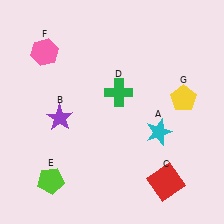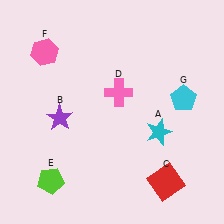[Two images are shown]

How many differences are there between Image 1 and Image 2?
There are 2 differences between the two images.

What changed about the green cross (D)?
In Image 1, D is green. In Image 2, it changed to pink.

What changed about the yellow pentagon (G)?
In Image 1, G is yellow. In Image 2, it changed to cyan.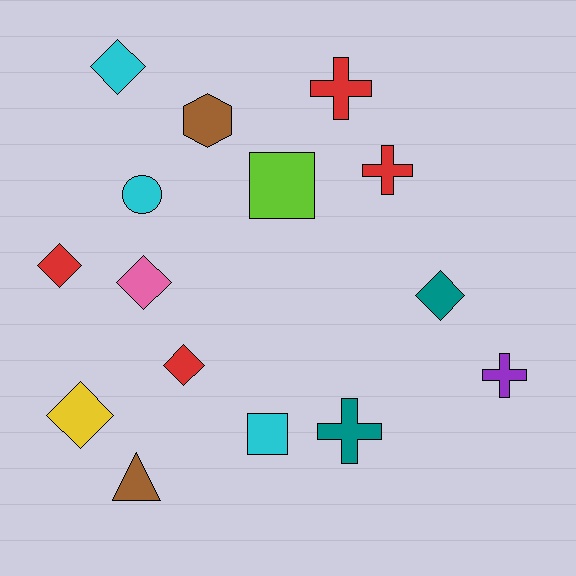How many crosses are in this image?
There are 4 crosses.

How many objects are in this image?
There are 15 objects.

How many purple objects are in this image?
There is 1 purple object.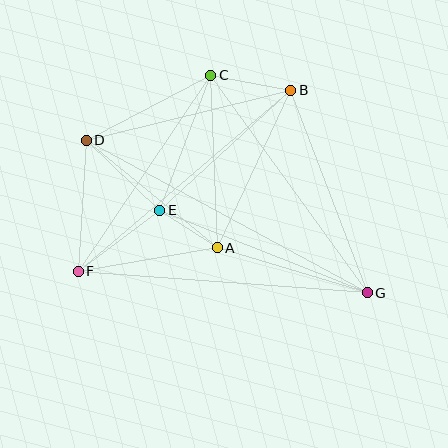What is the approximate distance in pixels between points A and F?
The distance between A and F is approximately 141 pixels.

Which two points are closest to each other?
Points A and E are closest to each other.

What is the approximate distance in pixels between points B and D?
The distance between B and D is approximately 210 pixels.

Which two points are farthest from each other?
Points D and G are farthest from each other.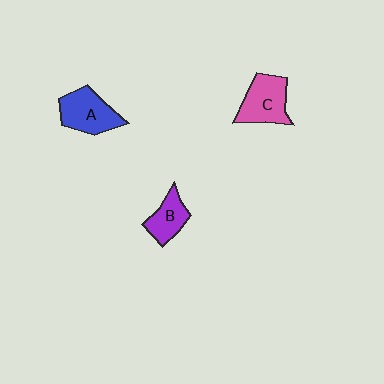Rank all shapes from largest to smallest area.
From largest to smallest: A (blue), C (pink), B (purple).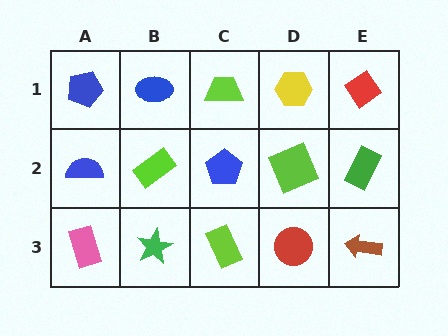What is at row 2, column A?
A blue semicircle.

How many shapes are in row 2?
5 shapes.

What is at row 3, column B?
A green star.